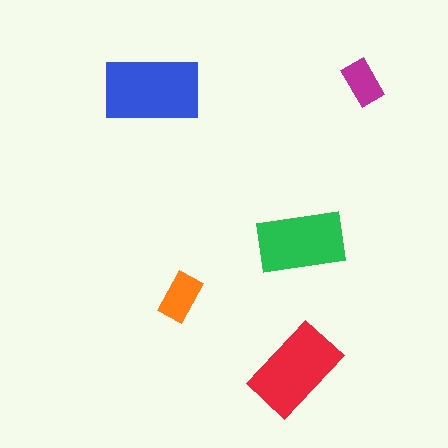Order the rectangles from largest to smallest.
the blue one, the red one, the green one, the orange one, the magenta one.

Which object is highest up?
The magenta rectangle is topmost.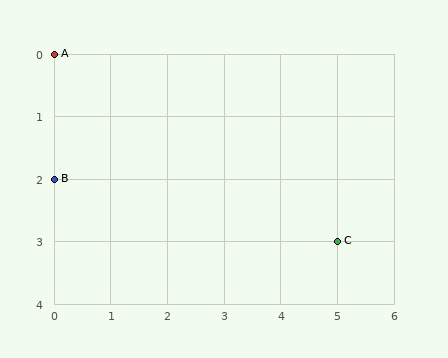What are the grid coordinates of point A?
Point A is at grid coordinates (0, 0).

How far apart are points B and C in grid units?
Points B and C are 5 columns and 1 row apart (about 5.1 grid units diagonally).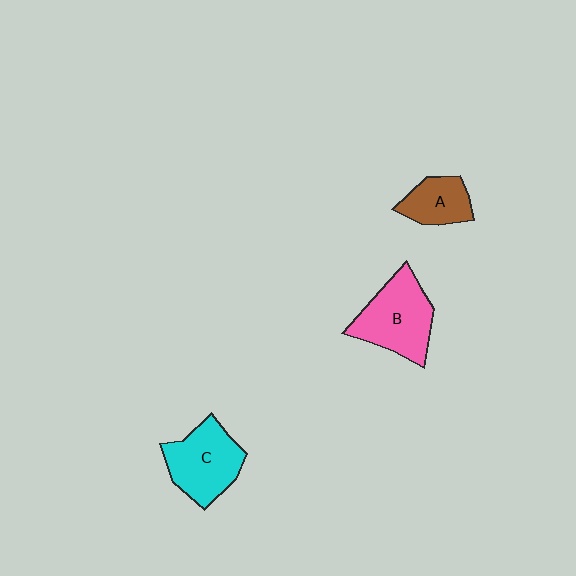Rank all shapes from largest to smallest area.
From largest to smallest: B (pink), C (cyan), A (brown).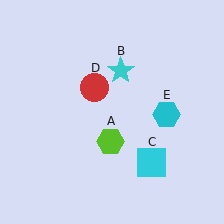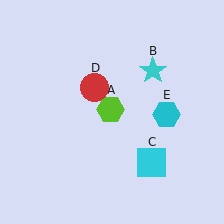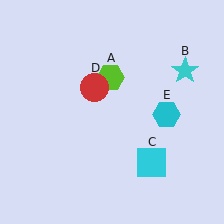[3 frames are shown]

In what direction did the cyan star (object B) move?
The cyan star (object B) moved right.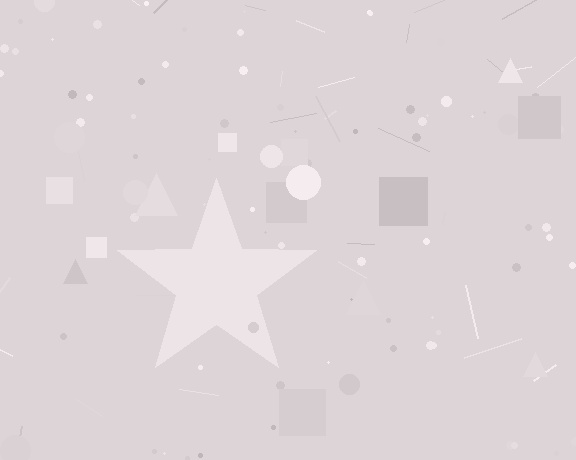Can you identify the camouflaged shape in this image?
The camouflaged shape is a star.